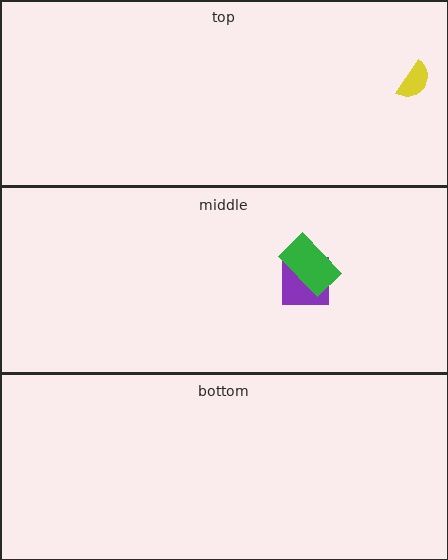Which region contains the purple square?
The middle region.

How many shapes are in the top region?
1.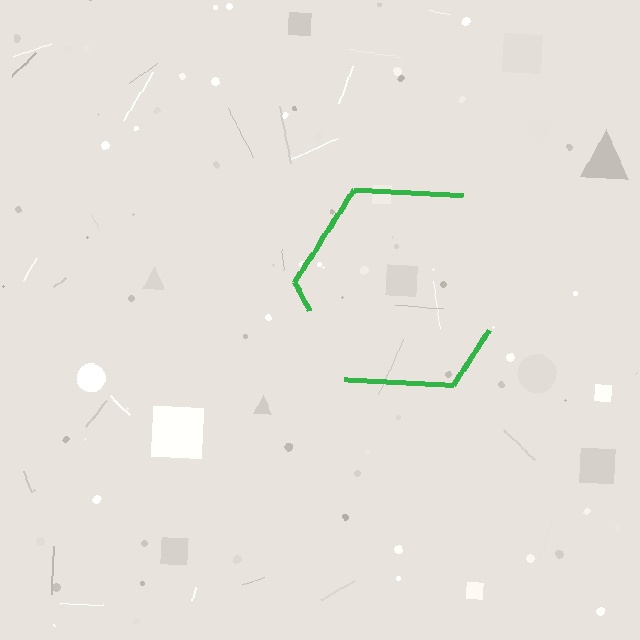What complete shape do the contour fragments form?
The contour fragments form a hexagon.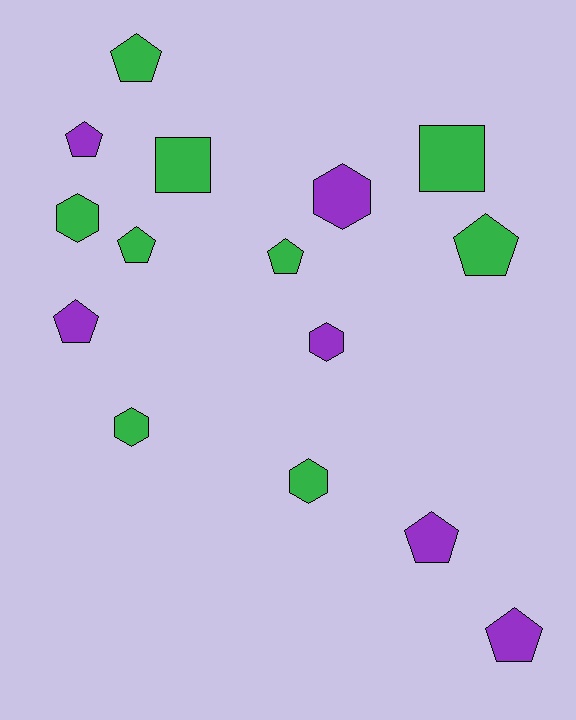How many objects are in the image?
There are 15 objects.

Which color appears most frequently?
Green, with 9 objects.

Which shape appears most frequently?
Pentagon, with 8 objects.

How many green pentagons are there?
There are 4 green pentagons.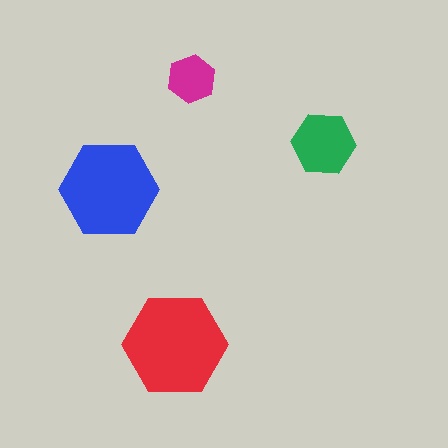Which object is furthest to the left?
The blue hexagon is leftmost.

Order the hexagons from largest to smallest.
the red one, the blue one, the green one, the magenta one.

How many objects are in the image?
There are 4 objects in the image.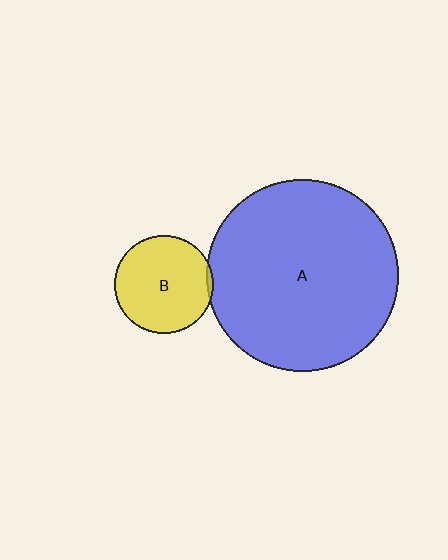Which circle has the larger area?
Circle A (blue).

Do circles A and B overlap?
Yes.